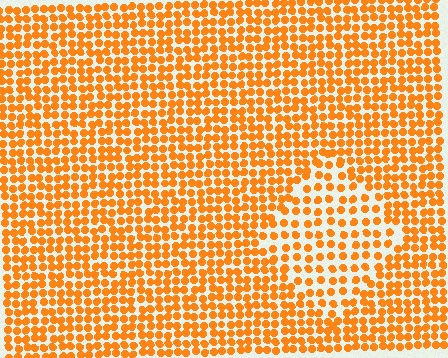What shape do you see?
I see a diamond.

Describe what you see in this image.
The image contains small orange elements arranged at two different densities. A diamond-shaped region is visible where the elements are less densely packed than the surrounding area.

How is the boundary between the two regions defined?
The boundary is defined by a change in element density (approximately 1.7x ratio). All elements are the same color, size, and shape.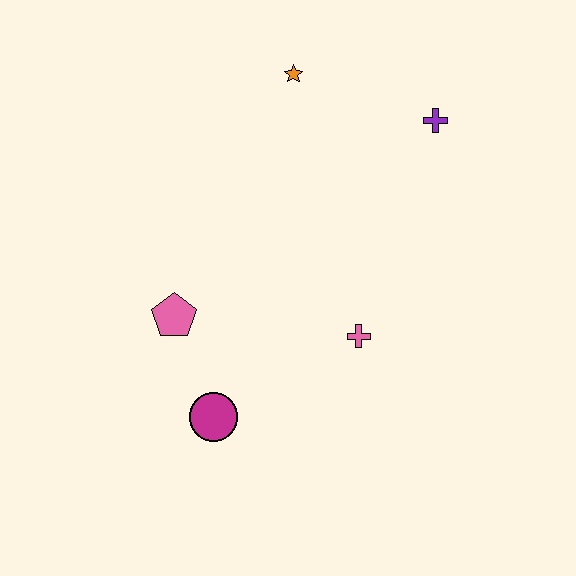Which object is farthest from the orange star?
The magenta circle is farthest from the orange star.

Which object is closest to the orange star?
The purple cross is closest to the orange star.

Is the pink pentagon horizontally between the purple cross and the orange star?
No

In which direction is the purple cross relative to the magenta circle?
The purple cross is above the magenta circle.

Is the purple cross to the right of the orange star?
Yes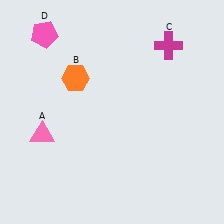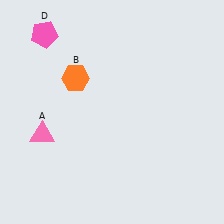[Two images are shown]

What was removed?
The magenta cross (C) was removed in Image 2.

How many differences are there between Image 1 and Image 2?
There is 1 difference between the two images.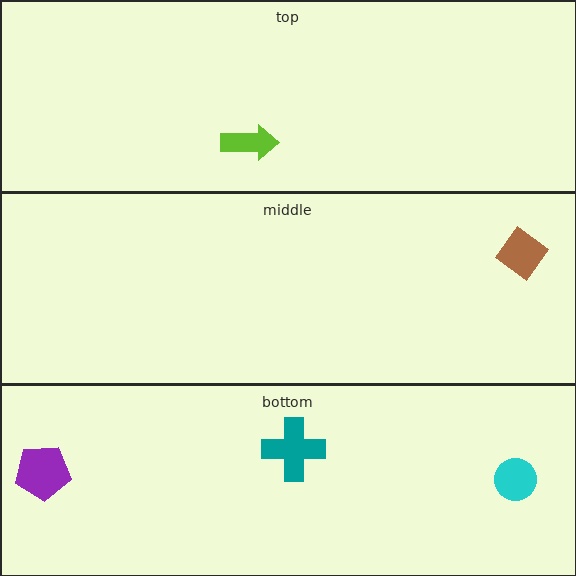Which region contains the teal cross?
The bottom region.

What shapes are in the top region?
The lime arrow.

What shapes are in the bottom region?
The purple pentagon, the teal cross, the cyan circle.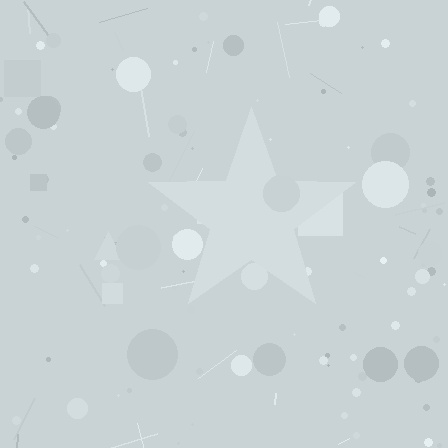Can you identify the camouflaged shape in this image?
The camouflaged shape is a star.